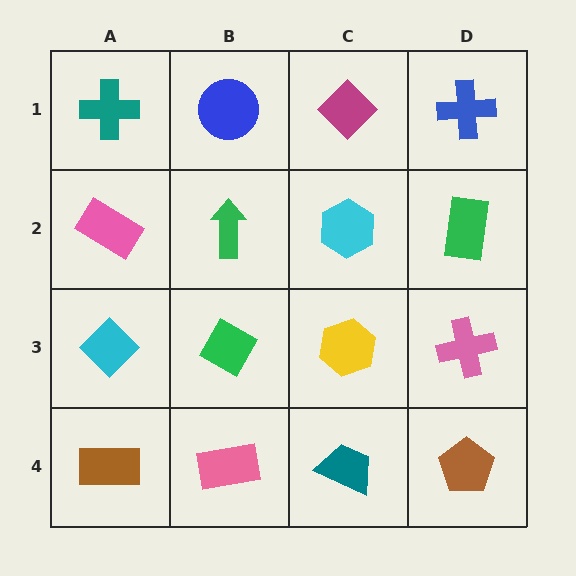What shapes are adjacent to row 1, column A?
A pink rectangle (row 2, column A), a blue circle (row 1, column B).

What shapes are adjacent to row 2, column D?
A blue cross (row 1, column D), a pink cross (row 3, column D), a cyan hexagon (row 2, column C).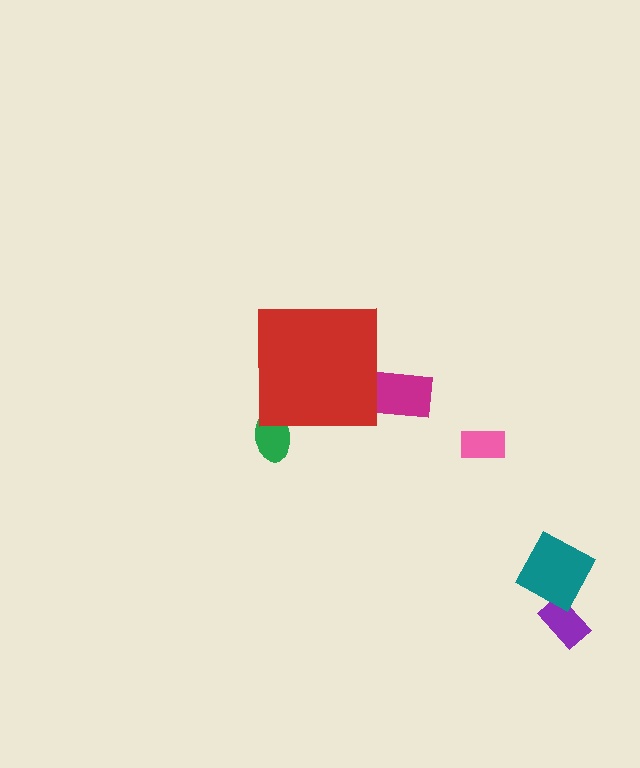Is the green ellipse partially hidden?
Yes, the green ellipse is partially hidden behind the red square.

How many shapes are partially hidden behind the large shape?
2 shapes are partially hidden.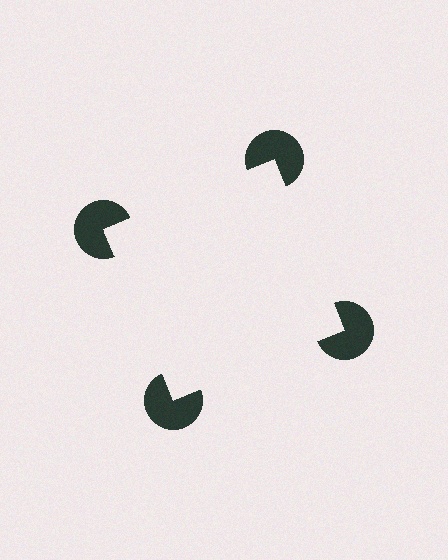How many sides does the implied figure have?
4 sides.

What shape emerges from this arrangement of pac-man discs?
An illusory square — its edges are inferred from the aligned wedge cuts in the pac-man discs, not physically drawn.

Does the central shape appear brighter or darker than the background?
It typically appears slightly brighter than the background, even though no actual brightness change is drawn.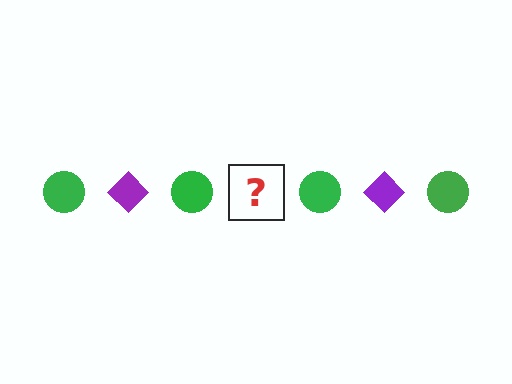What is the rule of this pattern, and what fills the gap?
The rule is that the pattern alternates between green circle and purple diamond. The gap should be filled with a purple diamond.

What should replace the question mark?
The question mark should be replaced with a purple diamond.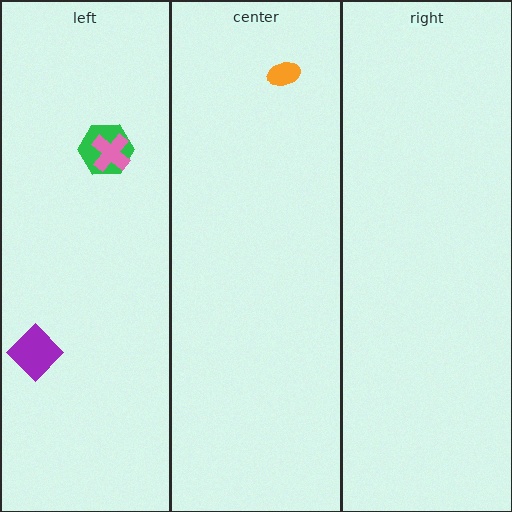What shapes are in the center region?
The orange ellipse.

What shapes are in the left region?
The green hexagon, the purple diamond, the pink cross.